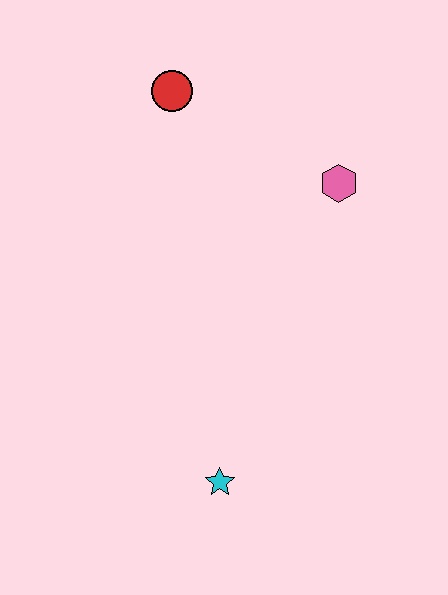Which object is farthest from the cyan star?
The red circle is farthest from the cyan star.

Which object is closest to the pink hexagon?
The red circle is closest to the pink hexagon.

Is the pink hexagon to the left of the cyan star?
No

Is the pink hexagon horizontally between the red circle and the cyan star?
No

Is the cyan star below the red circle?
Yes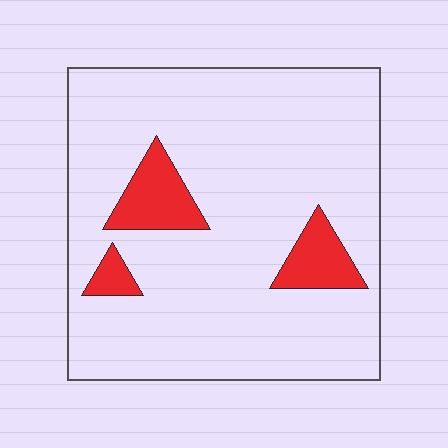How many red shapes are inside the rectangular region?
3.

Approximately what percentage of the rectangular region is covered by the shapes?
Approximately 10%.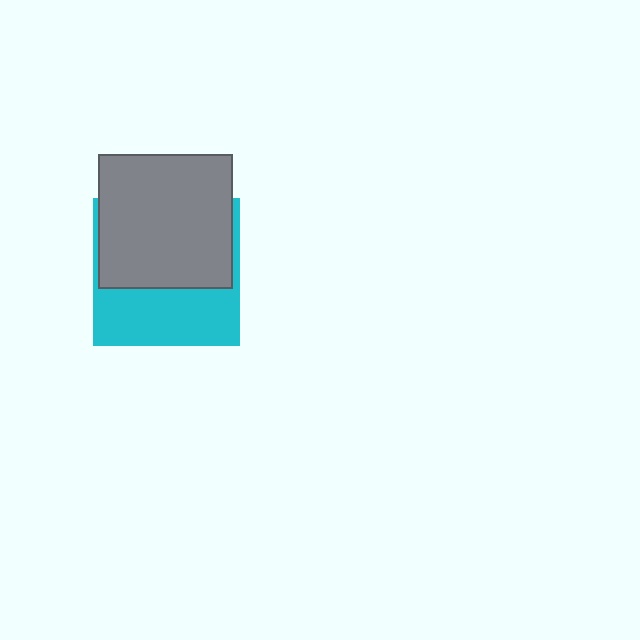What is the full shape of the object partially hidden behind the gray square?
The partially hidden object is a cyan square.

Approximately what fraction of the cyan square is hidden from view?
Roughly 58% of the cyan square is hidden behind the gray square.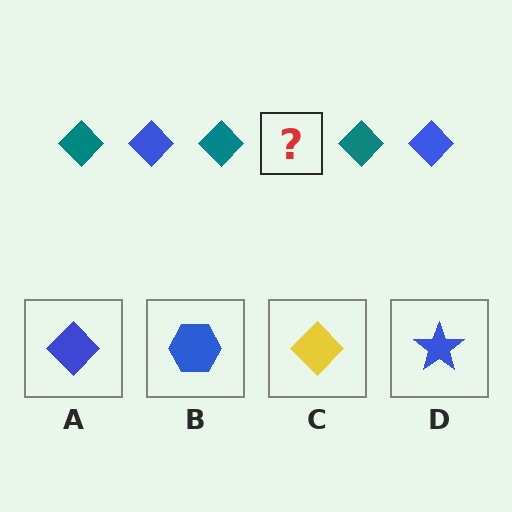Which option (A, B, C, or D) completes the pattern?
A.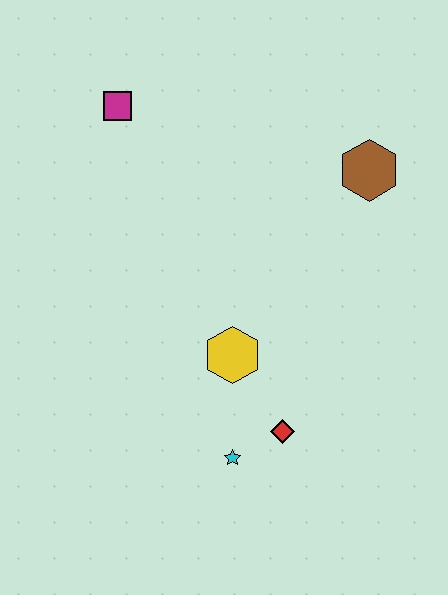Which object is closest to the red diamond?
The cyan star is closest to the red diamond.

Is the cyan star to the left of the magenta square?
No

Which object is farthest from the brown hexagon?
The cyan star is farthest from the brown hexagon.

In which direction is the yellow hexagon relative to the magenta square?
The yellow hexagon is below the magenta square.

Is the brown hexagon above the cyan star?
Yes